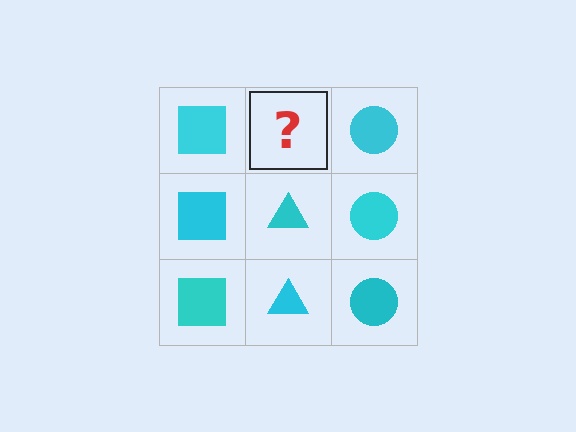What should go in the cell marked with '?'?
The missing cell should contain a cyan triangle.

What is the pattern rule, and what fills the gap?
The rule is that each column has a consistent shape. The gap should be filled with a cyan triangle.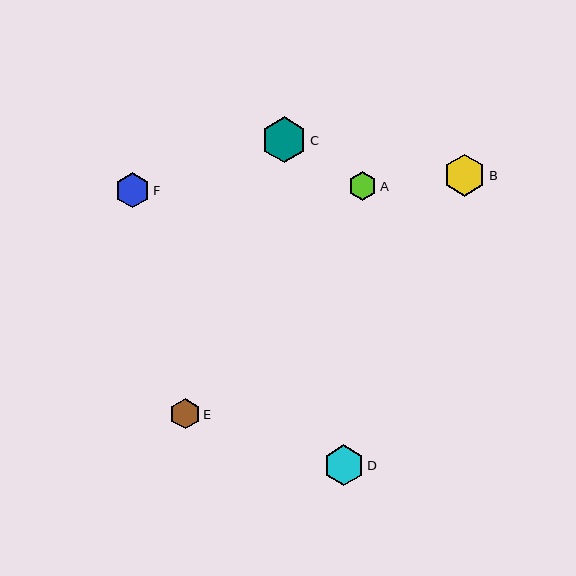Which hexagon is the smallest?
Hexagon A is the smallest with a size of approximately 28 pixels.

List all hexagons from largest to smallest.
From largest to smallest: C, B, D, F, E, A.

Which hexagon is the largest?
Hexagon C is the largest with a size of approximately 46 pixels.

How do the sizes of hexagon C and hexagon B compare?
Hexagon C and hexagon B are approximately the same size.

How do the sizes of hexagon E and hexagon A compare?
Hexagon E and hexagon A are approximately the same size.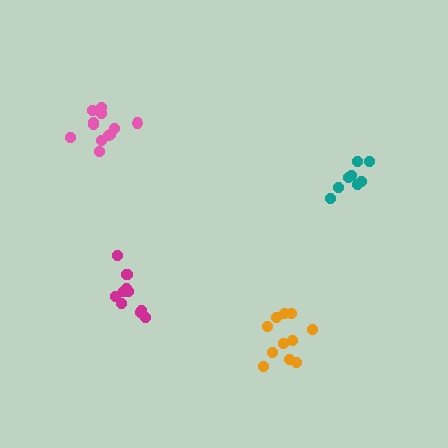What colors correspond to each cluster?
The clusters are colored: magenta, pink, teal, orange.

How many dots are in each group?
Group 1: 11 dots, Group 2: 12 dots, Group 3: 8 dots, Group 4: 11 dots (42 total).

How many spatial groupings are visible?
There are 4 spatial groupings.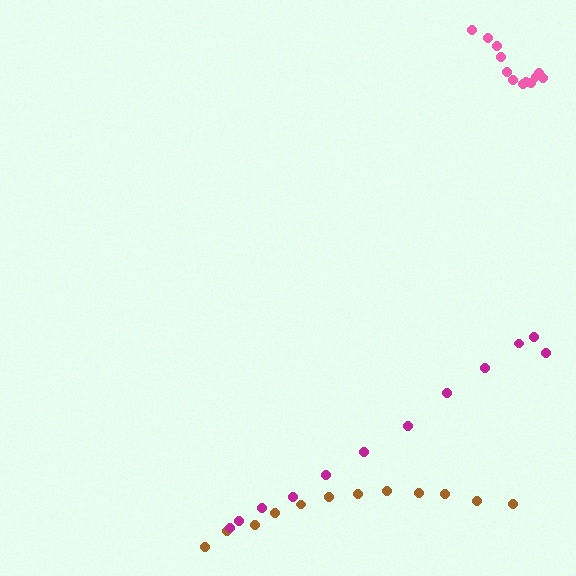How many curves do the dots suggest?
There are 3 distinct paths.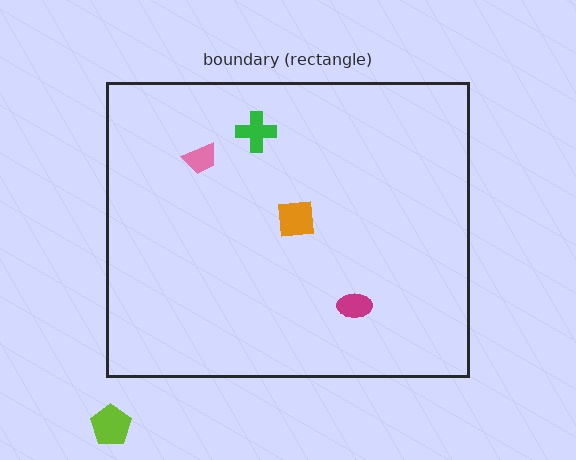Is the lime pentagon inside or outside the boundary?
Outside.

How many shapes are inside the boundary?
4 inside, 1 outside.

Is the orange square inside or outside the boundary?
Inside.